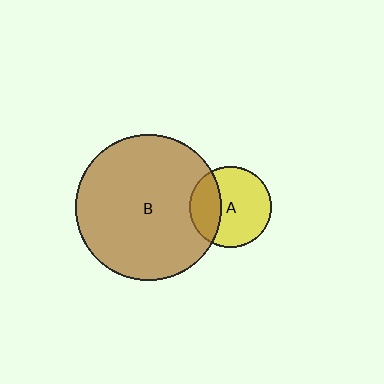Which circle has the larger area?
Circle B (brown).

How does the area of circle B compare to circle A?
Approximately 3.2 times.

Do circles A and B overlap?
Yes.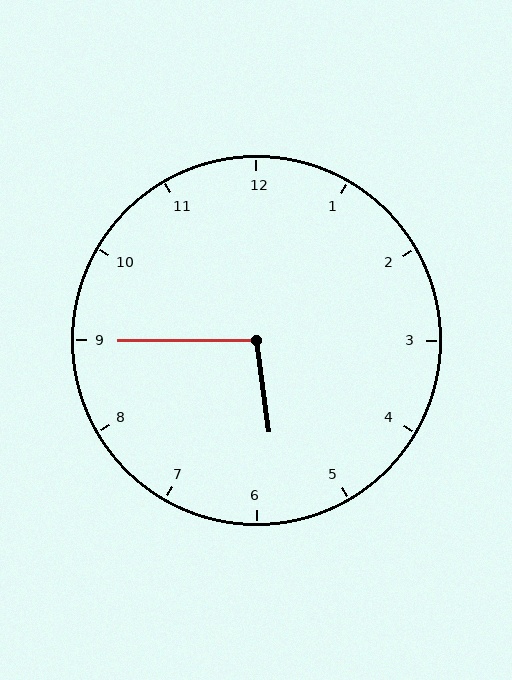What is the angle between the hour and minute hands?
Approximately 98 degrees.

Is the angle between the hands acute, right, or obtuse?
It is obtuse.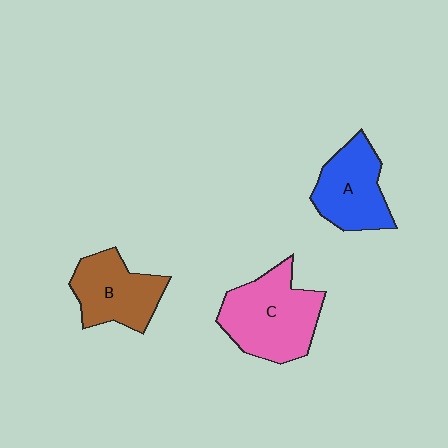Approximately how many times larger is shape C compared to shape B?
Approximately 1.3 times.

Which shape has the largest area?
Shape C (pink).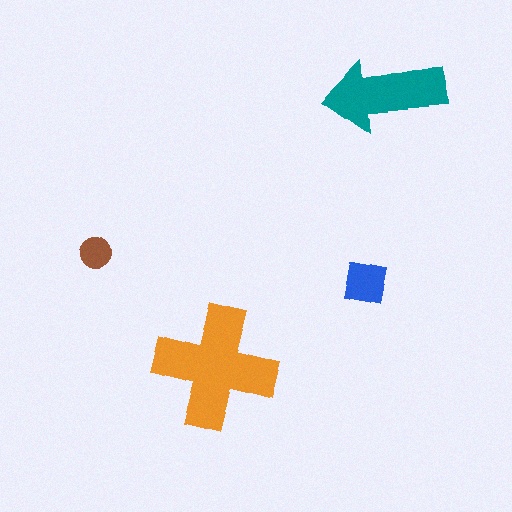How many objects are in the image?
There are 4 objects in the image.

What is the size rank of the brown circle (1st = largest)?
4th.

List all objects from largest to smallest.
The orange cross, the teal arrow, the blue square, the brown circle.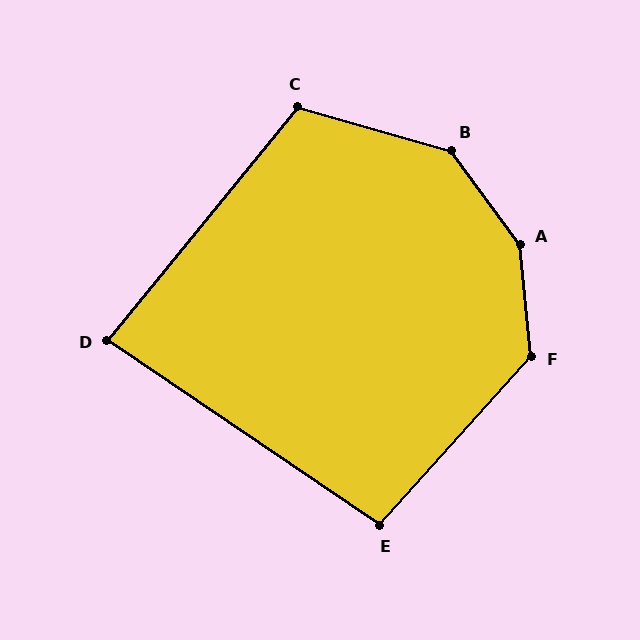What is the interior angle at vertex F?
Approximately 133 degrees (obtuse).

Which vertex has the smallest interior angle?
D, at approximately 85 degrees.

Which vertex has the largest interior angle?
A, at approximately 149 degrees.